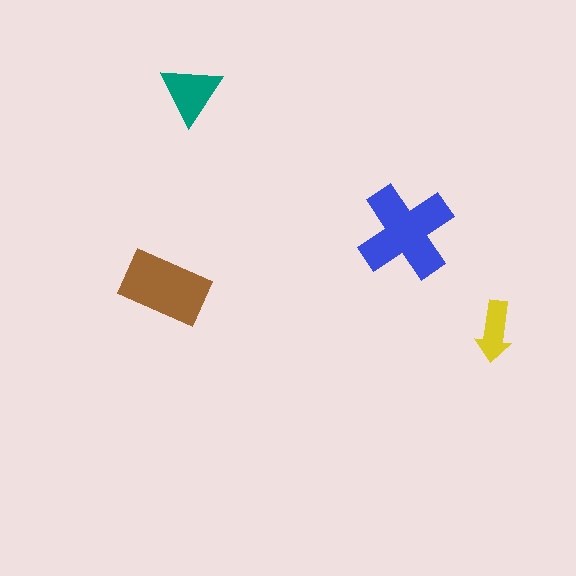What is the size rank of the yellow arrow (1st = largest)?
4th.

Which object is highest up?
The teal triangle is topmost.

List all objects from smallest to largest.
The yellow arrow, the teal triangle, the brown rectangle, the blue cross.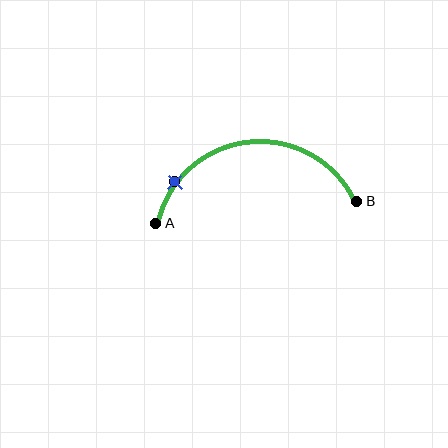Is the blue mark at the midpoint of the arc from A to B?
No. The blue mark lies on the arc but is closer to endpoint A. The arc midpoint would be at the point on the curve equidistant along the arc from both A and B.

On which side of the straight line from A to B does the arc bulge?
The arc bulges above the straight line connecting A and B.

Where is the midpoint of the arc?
The arc midpoint is the point on the curve farthest from the straight line joining A and B. It sits above that line.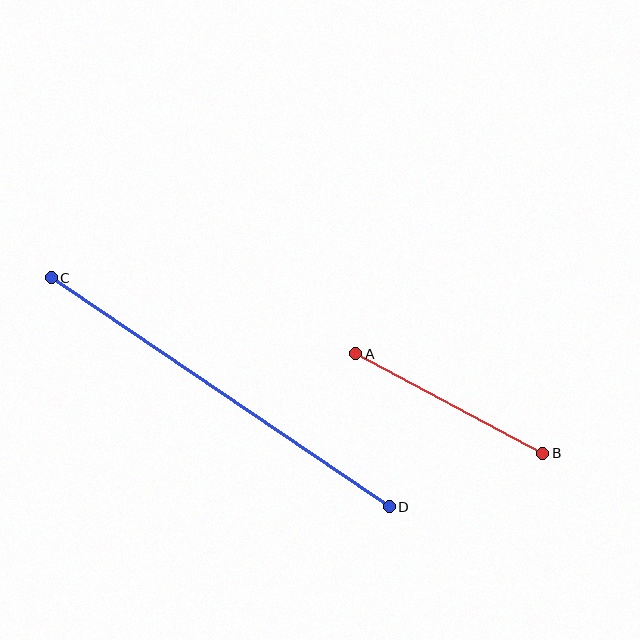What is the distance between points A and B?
The distance is approximately 212 pixels.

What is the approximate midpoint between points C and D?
The midpoint is at approximately (220, 392) pixels.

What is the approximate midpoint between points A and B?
The midpoint is at approximately (449, 404) pixels.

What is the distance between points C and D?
The distance is approximately 408 pixels.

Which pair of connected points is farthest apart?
Points C and D are farthest apart.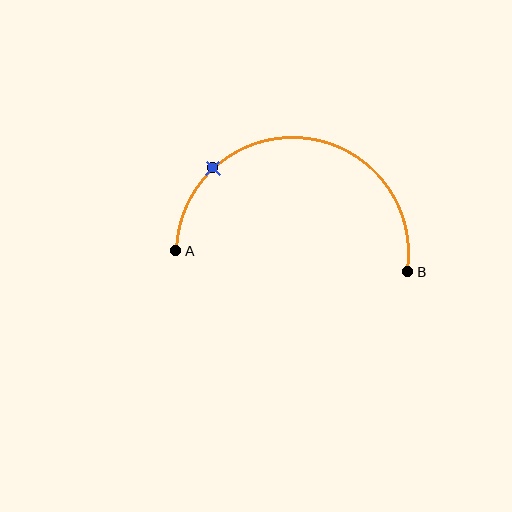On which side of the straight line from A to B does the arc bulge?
The arc bulges above the straight line connecting A and B.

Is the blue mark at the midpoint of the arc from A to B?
No. The blue mark lies on the arc but is closer to endpoint A. The arc midpoint would be at the point on the curve equidistant along the arc from both A and B.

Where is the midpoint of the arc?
The arc midpoint is the point on the curve farthest from the straight line joining A and B. It sits above that line.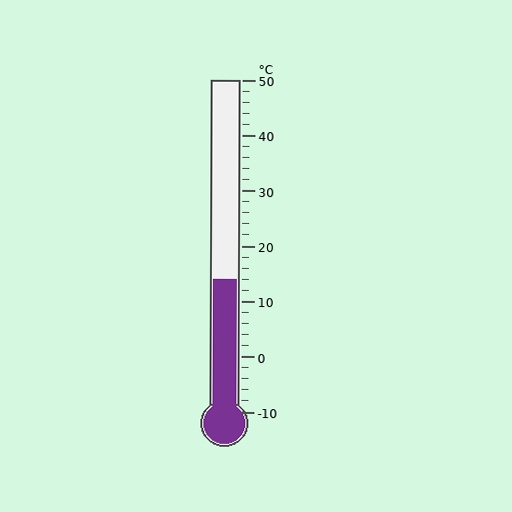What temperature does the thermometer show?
The thermometer shows approximately 14°C.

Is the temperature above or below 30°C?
The temperature is below 30°C.